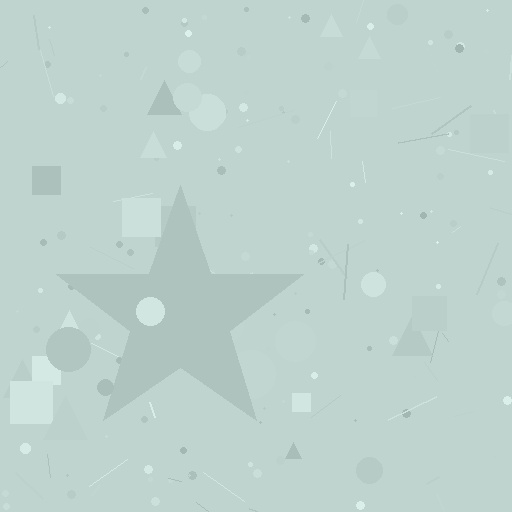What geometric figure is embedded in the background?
A star is embedded in the background.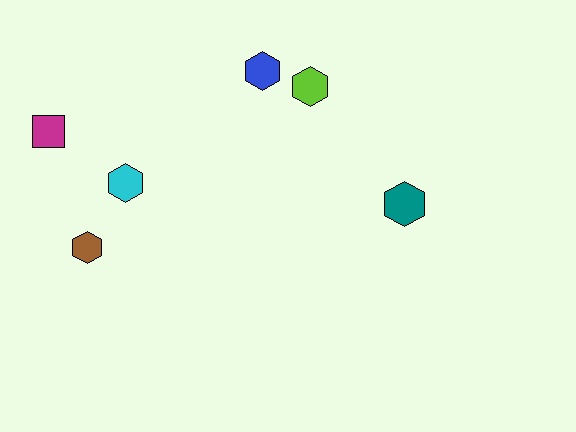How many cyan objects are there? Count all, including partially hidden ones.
There is 1 cyan object.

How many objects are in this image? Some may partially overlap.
There are 6 objects.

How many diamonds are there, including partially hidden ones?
There are no diamonds.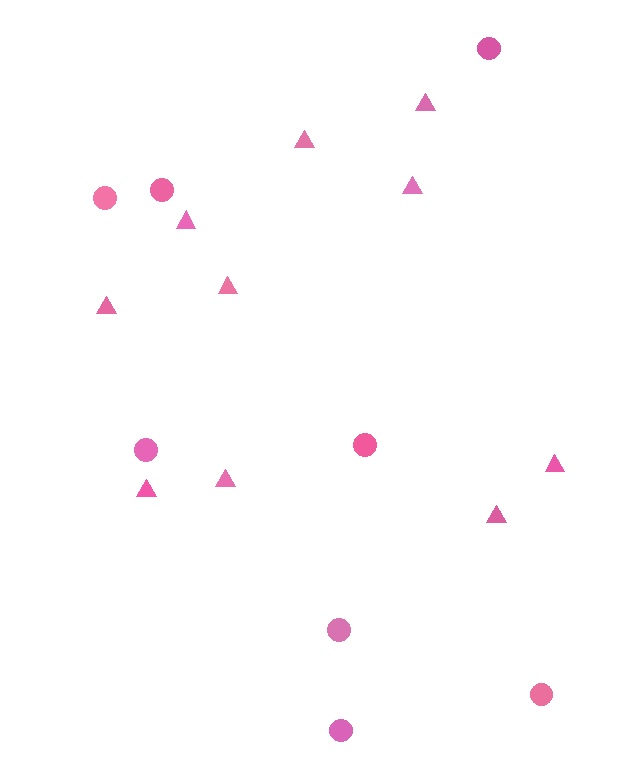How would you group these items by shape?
There are 2 groups: one group of circles (8) and one group of triangles (10).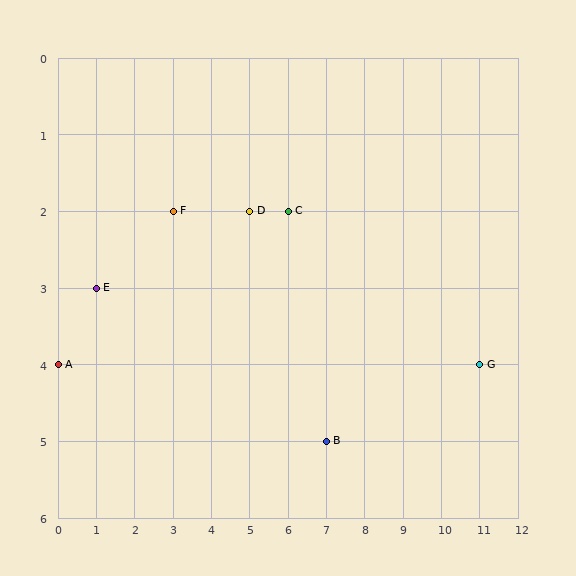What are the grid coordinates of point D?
Point D is at grid coordinates (5, 2).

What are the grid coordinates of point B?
Point B is at grid coordinates (7, 5).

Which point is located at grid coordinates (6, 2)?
Point C is at (6, 2).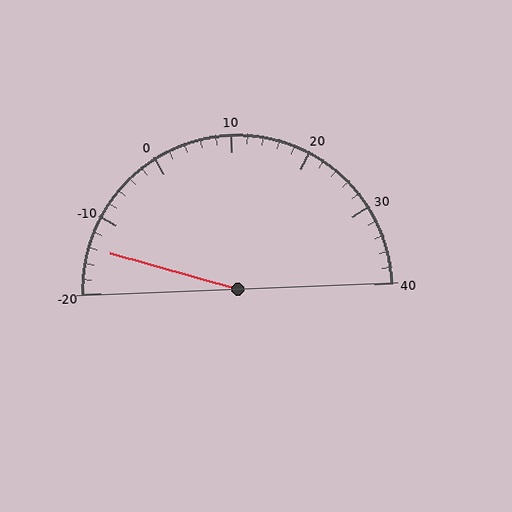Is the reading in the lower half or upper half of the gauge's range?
The reading is in the lower half of the range (-20 to 40).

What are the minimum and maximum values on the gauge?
The gauge ranges from -20 to 40.